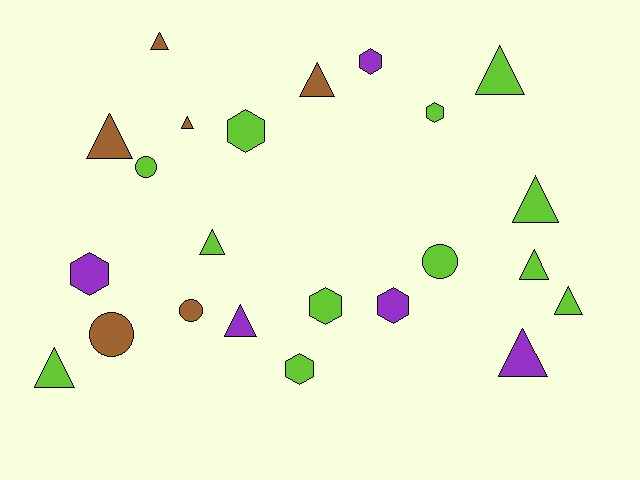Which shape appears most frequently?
Triangle, with 12 objects.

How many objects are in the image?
There are 23 objects.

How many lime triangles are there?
There are 6 lime triangles.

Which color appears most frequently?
Lime, with 12 objects.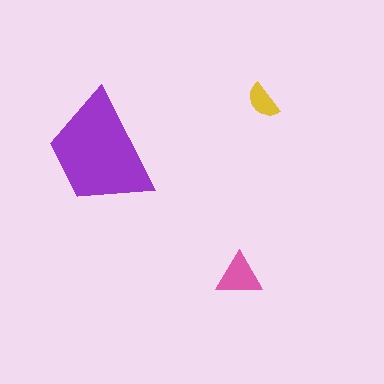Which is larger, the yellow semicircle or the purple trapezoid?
The purple trapezoid.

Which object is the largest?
The purple trapezoid.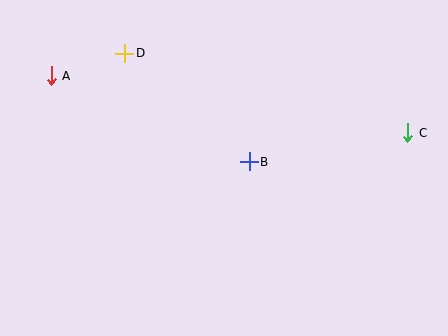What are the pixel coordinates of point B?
Point B is at (249, 162).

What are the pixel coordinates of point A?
Point A is at (51, 76).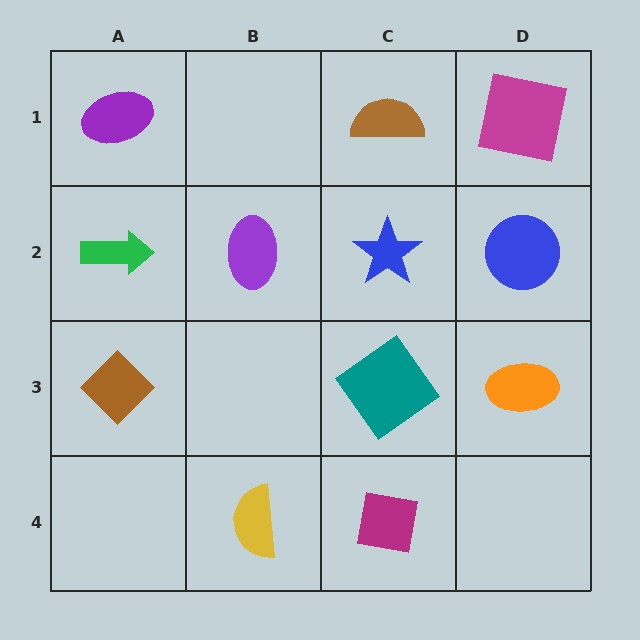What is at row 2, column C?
A blue star.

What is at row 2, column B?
A purple ellipse.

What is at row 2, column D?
A blue circle.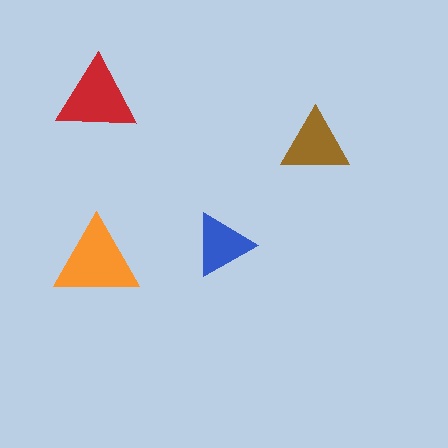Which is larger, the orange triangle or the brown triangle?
The orange one.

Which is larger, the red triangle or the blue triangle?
The red one.